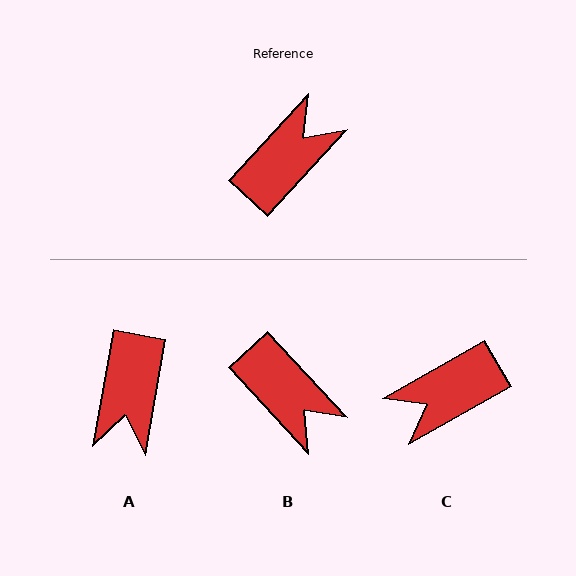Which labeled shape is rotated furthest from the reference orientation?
C, about 162 degrees away.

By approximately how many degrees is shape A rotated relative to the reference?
Approximately 147 degrees clockwise.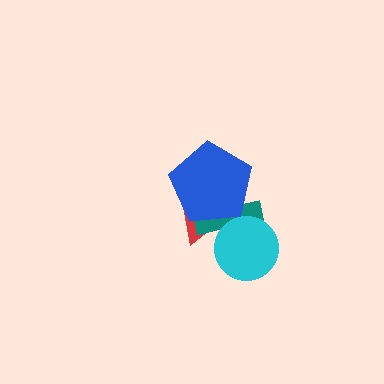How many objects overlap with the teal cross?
3 objects overlap with the teal cross.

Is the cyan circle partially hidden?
No, no other shape covers it.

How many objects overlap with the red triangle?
2 objects overlap with the red triangle.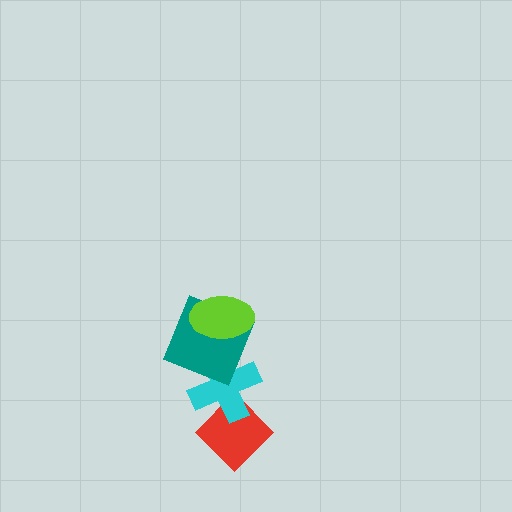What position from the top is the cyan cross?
The cyan cross is 3rd from the top.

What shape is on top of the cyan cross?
The teal square is on top of the cyan cross.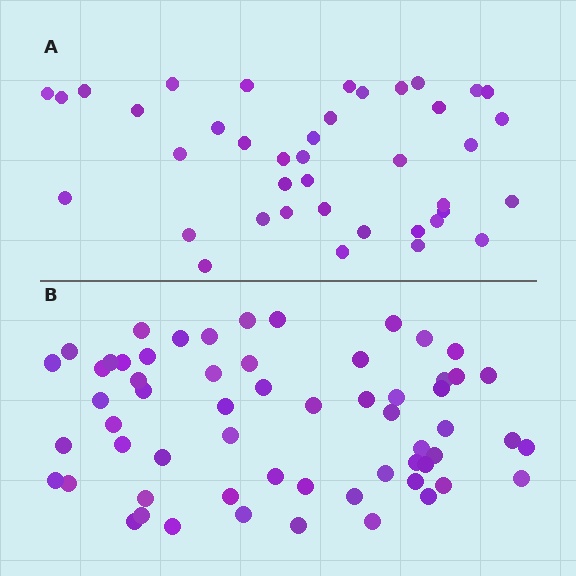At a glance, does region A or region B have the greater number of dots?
Region B (the bottom region) has more dots.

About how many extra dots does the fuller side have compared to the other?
Region B has approximately 20 more dots than region A.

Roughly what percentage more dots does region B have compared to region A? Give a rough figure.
About 50% more.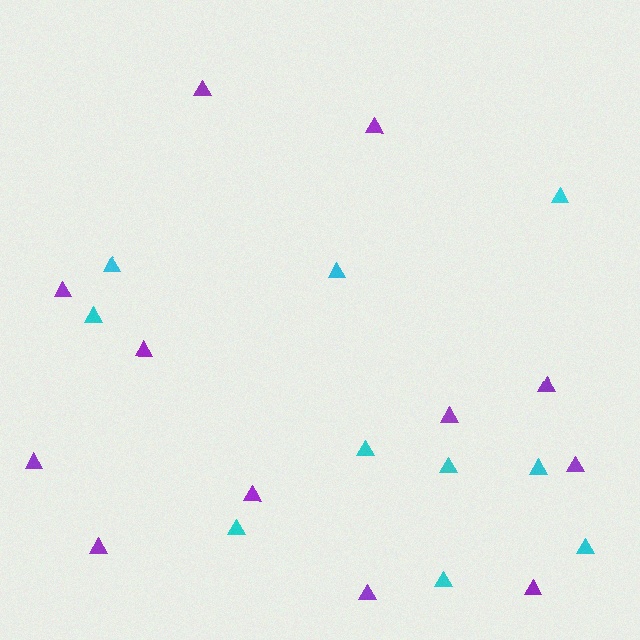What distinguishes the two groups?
There are 2 groups: one group of cyan triangles (10) and one group of purple triangles (12).